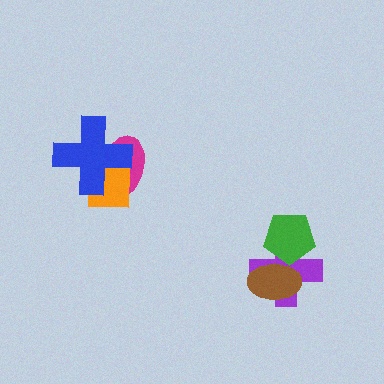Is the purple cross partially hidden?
Yes, it is partially covered by another shape.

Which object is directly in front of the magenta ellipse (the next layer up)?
The orange square is directly in front of the magenta ellipse.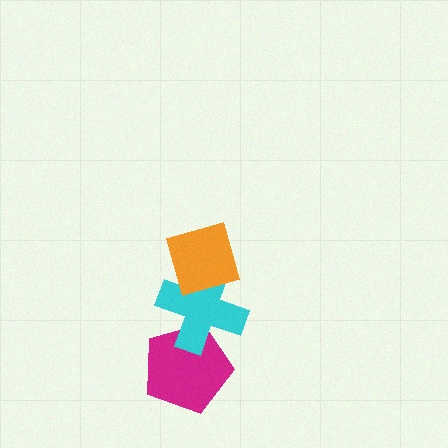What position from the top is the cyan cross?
The cyan cross is 2nd from the top.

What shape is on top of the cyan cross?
The orange diamond is on top of the cyan cross.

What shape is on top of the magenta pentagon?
The cyan cross is on top of the magenta pentagon.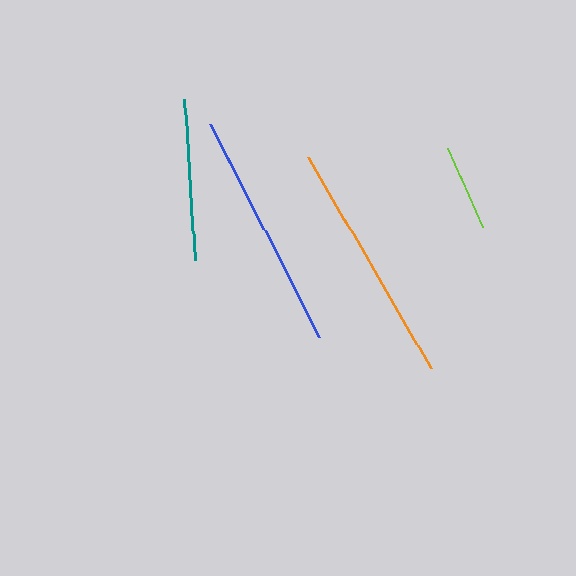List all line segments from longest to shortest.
From longest to shortest: orange, blue, teal, lime.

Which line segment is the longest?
The orange line is the longest at approximately 244 pixels.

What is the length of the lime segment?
The lime segment is approximately 87 pixels long.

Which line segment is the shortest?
The lime line is the shortest at approximately 87 pixels.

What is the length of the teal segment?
The teal segment is approximately 161 pixels long.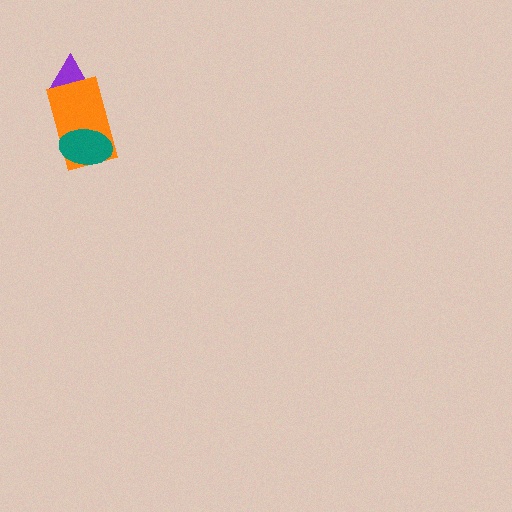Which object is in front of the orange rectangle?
The teal ellipse is in front of the orange rectangle.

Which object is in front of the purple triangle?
The orange rectangle is in front of the purple triangle.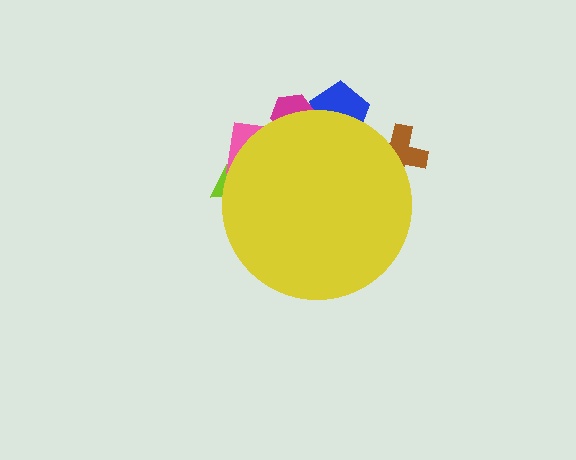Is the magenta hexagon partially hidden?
Yes, the magenta hexagon is partially hidden behind the yellow circle.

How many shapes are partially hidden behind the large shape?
5 shapes are partially hidden.